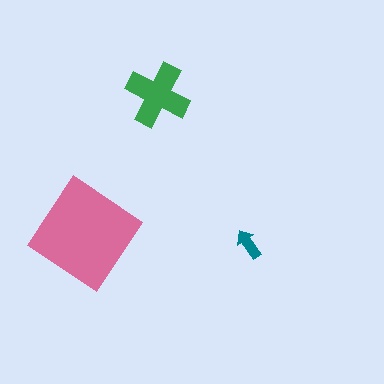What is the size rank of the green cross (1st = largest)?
2nd.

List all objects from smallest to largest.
The teal arrow, the green cross, the pink diamond.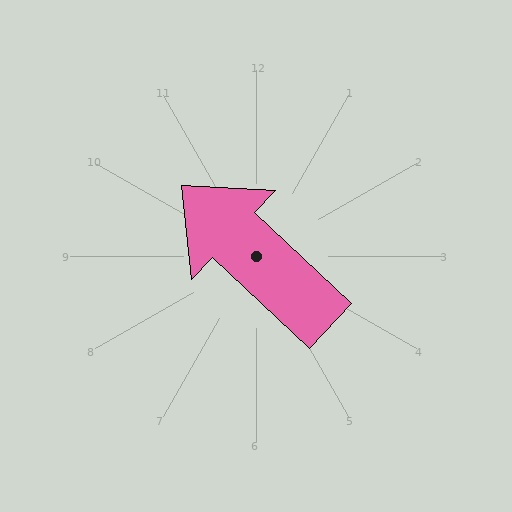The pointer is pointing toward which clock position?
Roughly 10 o'clock.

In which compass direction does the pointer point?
Northwest.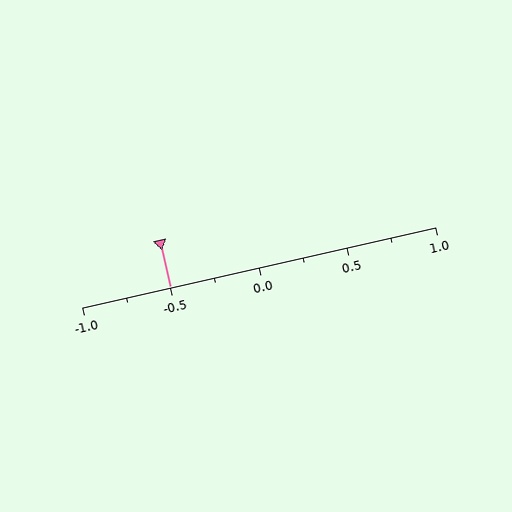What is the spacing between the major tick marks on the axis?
The major ticks are spaced 0.5 apart.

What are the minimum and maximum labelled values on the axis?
The axis runs from -1.0 to 1.0.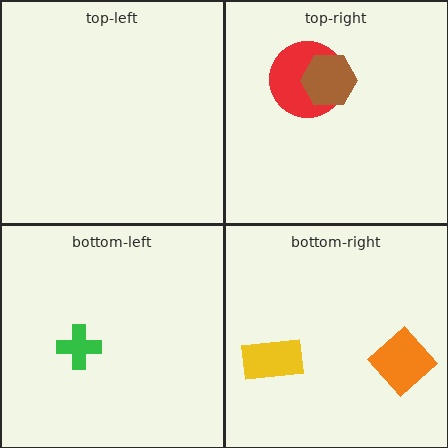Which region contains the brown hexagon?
The top-right region.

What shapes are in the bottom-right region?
The yellow rectangle, the orange diamond.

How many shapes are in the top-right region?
2.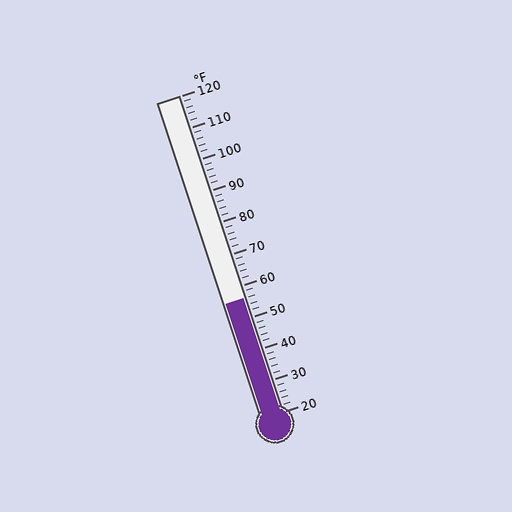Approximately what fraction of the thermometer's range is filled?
The thermometer is filled to approximately 35% of its range.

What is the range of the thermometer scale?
The thermometer scale ranges from 20°F to 120°F.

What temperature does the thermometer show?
The thermometer shows approximately 56°F.